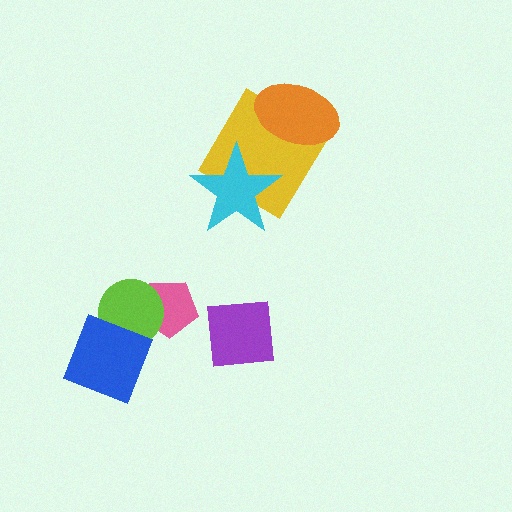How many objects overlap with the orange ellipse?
1 object overlaps with the orange ellipse.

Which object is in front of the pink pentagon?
The lime circle is in front of the pink pentagon.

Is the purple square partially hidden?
No, no other shape covers it.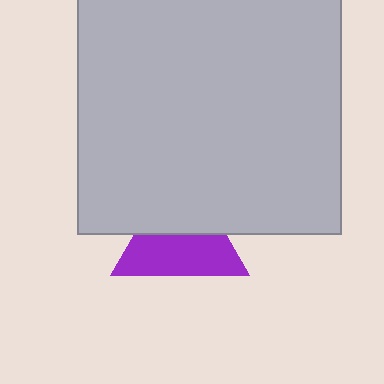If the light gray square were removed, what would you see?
You would see the complete purple triangle.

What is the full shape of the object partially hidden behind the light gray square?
The partially hidden object is a purple triangle.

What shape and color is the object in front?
The object in front is a light gray square.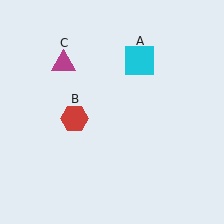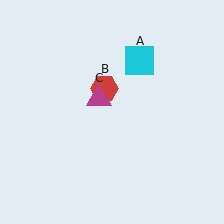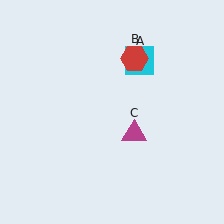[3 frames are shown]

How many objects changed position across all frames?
2 objects changed position: red hexagon (object B), magenta triangle (object C).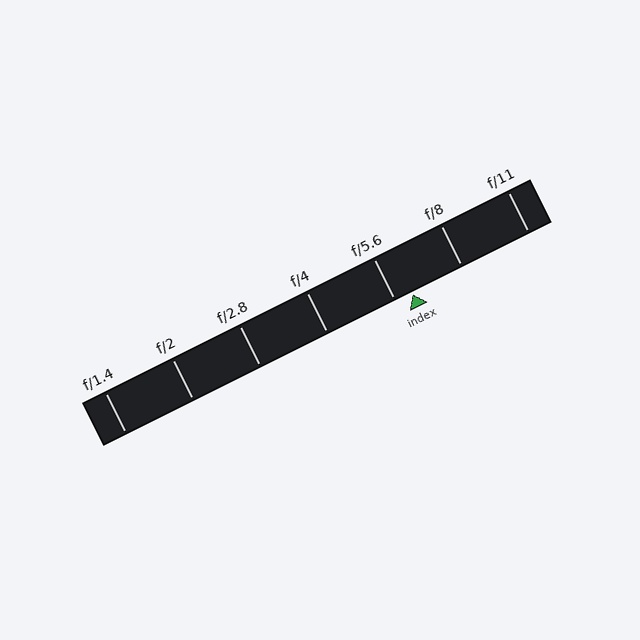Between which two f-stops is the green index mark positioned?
The index mark is between f/5.6 and f/8.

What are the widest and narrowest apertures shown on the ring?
The widest aperture shown is f/1.4 and the narrowest is f/11.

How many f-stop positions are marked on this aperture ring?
There are 7 f-stop positions marked.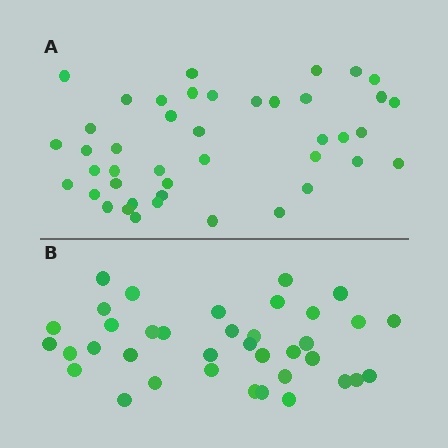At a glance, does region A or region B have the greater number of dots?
Region A (the top region) has more dots.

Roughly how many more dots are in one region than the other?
Region A has about 6 more dots than region B.